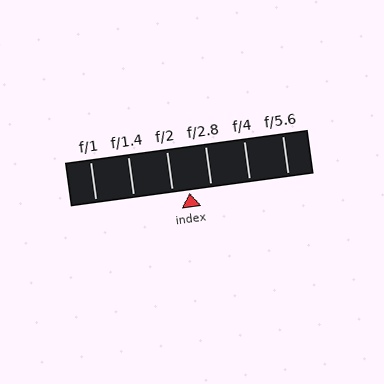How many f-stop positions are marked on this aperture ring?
There are 6 f-stop positions marked.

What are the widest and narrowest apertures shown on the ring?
The widest aperture shown is f/1 and the narrowest is f/5.6.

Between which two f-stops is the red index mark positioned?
The index mark is between f/2 and f/2.8.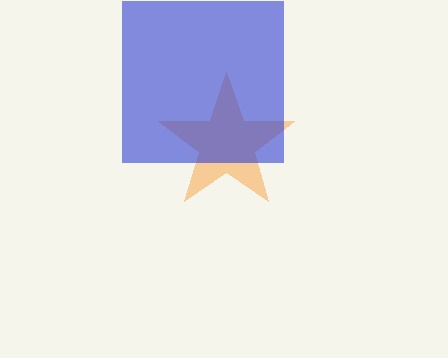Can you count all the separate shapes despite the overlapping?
Yes, there are 2 separate shapes.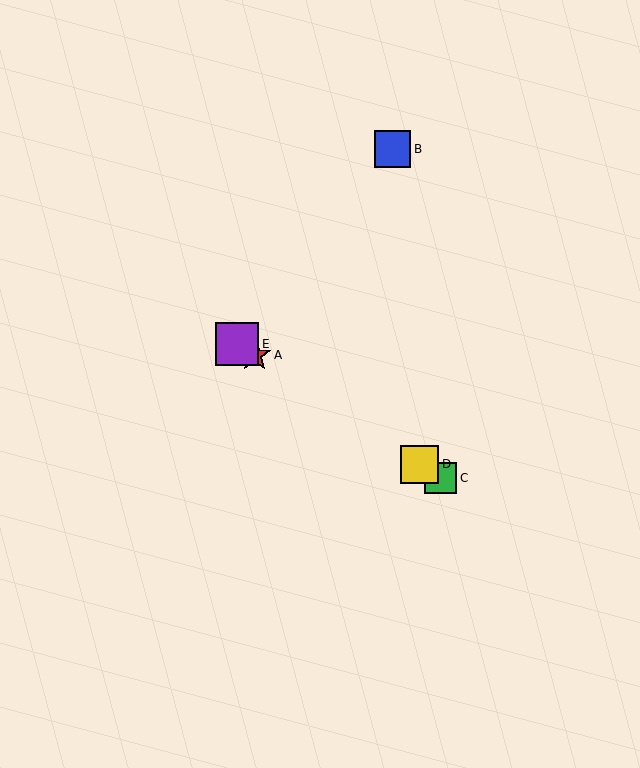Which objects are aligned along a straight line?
Objects A, C, D, E are aligned along a straight line.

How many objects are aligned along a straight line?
4 objects (A, C, D, E) are aligned along a straight line.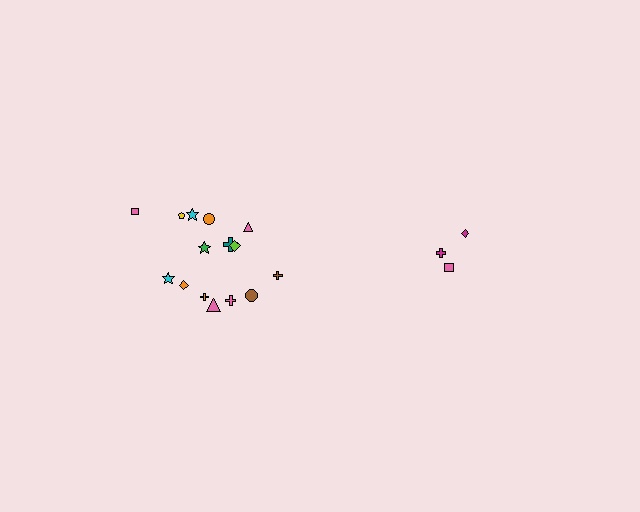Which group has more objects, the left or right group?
The left group.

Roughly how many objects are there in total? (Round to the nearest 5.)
Roughly 20 objects in total.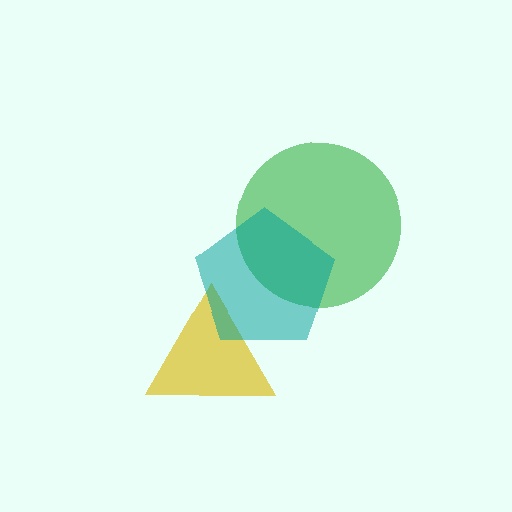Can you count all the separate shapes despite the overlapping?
Yes, there are 3 separate shapes.